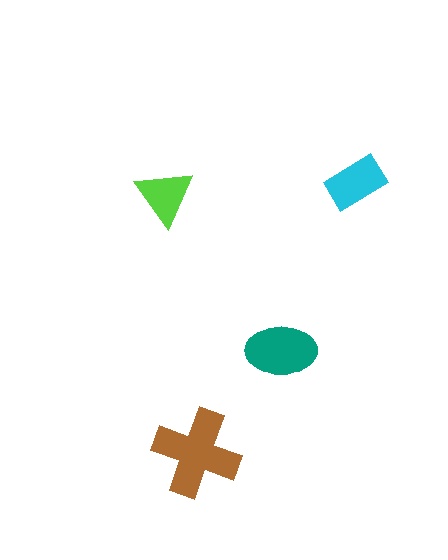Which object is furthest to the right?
The cyan rectangle is rightmost.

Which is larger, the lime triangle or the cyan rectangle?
The cyan rectangle.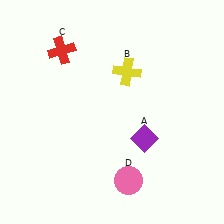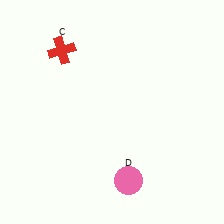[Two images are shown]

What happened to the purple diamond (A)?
The purple diamond (A) was removed in Image 2. It was in the bottom-right area of Image 1.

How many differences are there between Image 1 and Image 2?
There are 2 differences between the two images.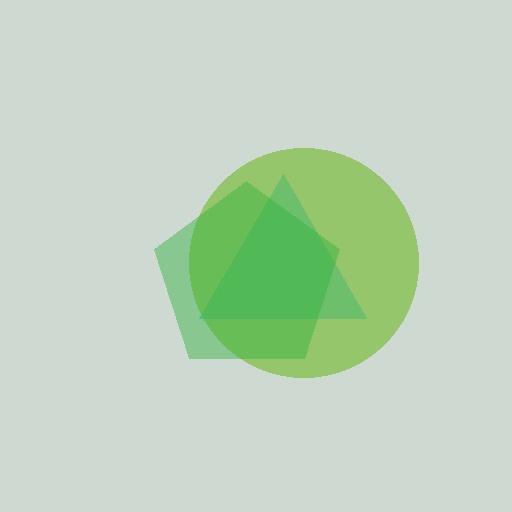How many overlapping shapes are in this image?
There are 3 overlapping shapes in the image.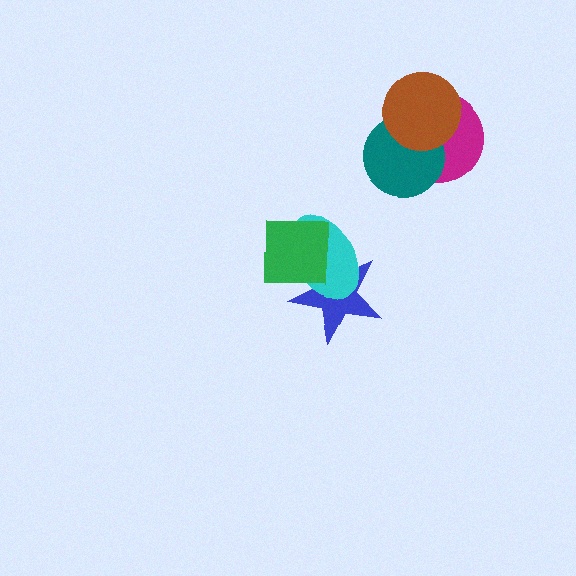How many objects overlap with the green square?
2 objects overlap with the green square.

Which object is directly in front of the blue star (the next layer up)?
The cyan ellipse is directly in front of the blue star.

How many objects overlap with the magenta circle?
2 objects overlap with the magenta circle.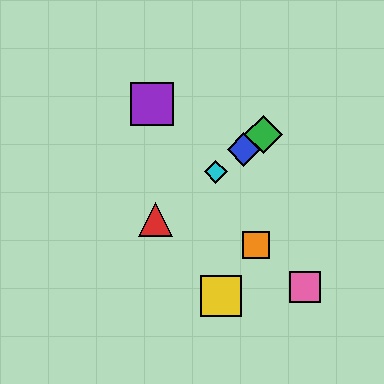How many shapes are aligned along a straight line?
4 shapes (the red triangle, the blue diamond, the green diamond, the cyan diamond) are aligned along a straight line.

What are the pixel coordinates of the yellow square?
The yellow square is at (221, 296).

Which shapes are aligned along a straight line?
The red triangle, the blue diamond, the green diamond, the cyan diamond are aligned along a straight line.